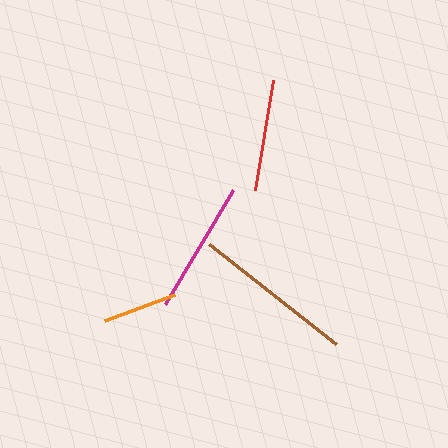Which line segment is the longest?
The brown line is the longest at approximately 162 pixels.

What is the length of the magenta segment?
The magenta segment is approximately 132 pixels long.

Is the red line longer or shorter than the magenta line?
The magenta line is longer than the red line.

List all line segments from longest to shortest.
From longest to shortest: brown, magenta, red, orange.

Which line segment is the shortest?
The orange line is the shortest at approximately 75 pixels.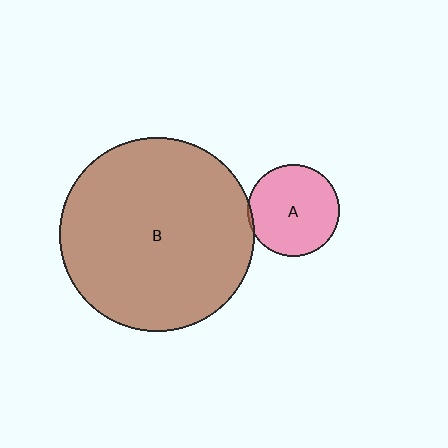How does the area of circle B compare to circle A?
Approximately 4.5 times.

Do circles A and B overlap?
Yes.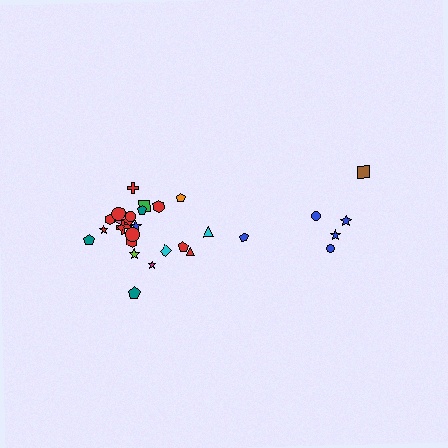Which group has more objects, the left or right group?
The left group.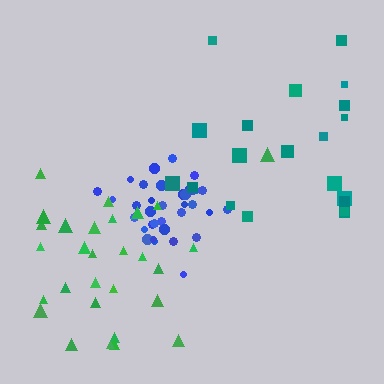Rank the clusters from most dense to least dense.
blue, green, teal.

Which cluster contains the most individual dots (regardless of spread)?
Blue (35).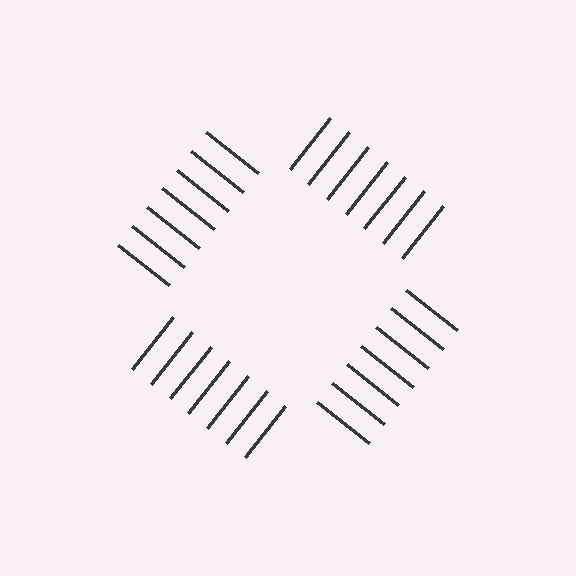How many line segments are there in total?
28 — 7 along each of the 4 edges.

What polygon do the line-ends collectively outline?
An illusory square — the line segments terminate on its edges but no continuous stroke is drawn.